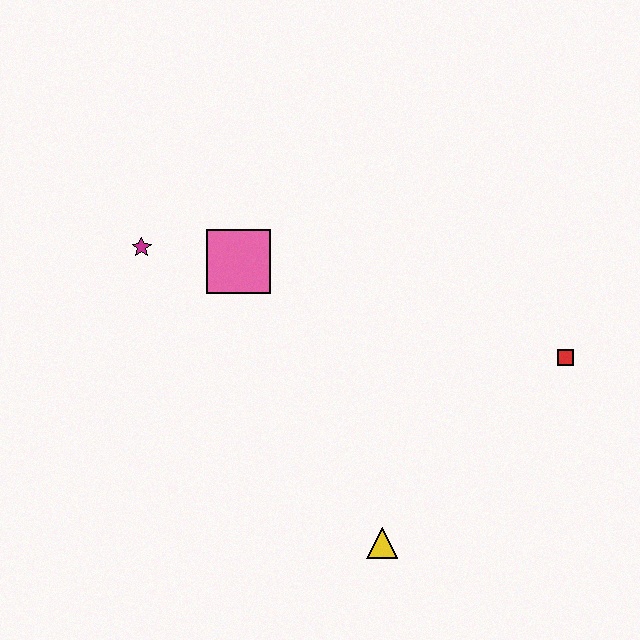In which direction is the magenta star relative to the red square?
The magenta star is to the left of the red square.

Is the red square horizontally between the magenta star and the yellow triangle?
No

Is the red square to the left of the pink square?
No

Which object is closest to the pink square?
The magenta star is closest to the pink square.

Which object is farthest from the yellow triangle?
The magenta star is farthest from the yellow triangle.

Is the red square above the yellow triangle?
Yes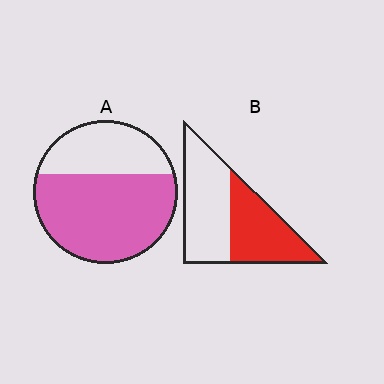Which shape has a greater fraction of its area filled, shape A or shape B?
Shape A.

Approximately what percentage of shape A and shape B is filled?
A is approximately 65% and B is approximately 45%.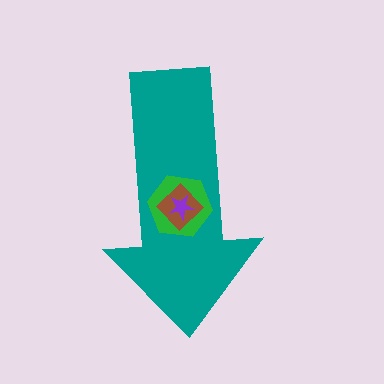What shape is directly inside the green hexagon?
The brown diamond.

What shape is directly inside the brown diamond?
The purple star.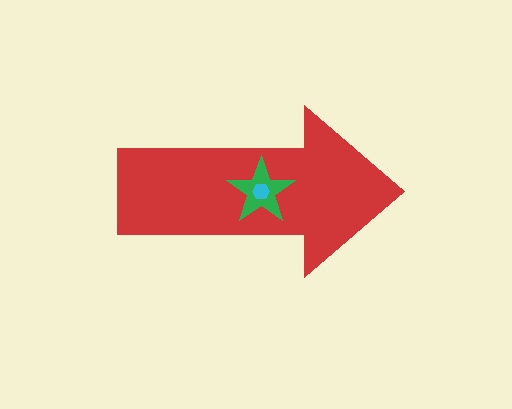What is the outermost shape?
The red arrow.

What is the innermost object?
The cyan hexagon.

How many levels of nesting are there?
3.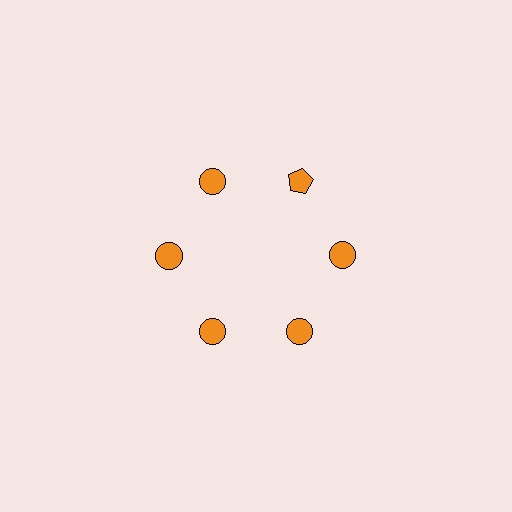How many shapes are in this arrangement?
There are 6 shapes arranged in a ring pattern.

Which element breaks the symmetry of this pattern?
The orange pentagon at roughly the 1 o'clock position breaks the symmetry. All other shapes are orange circles.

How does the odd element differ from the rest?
It has a different shape: pentagon instead of circle.